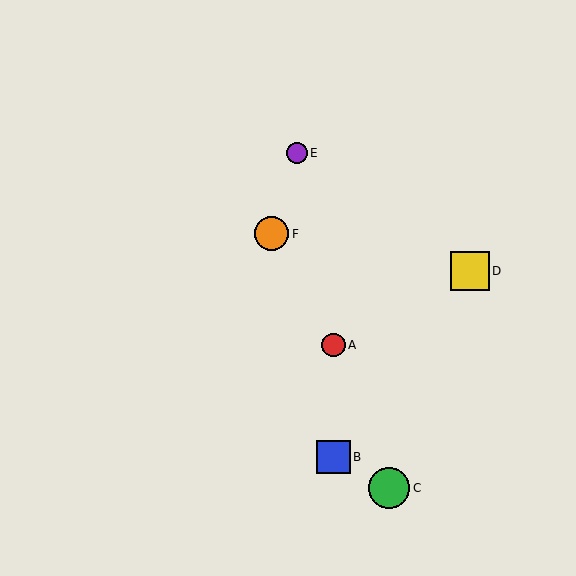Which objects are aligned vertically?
Objects A, B are aligned vertically.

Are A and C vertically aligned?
No, A is at x≈333 and C is at x≈389.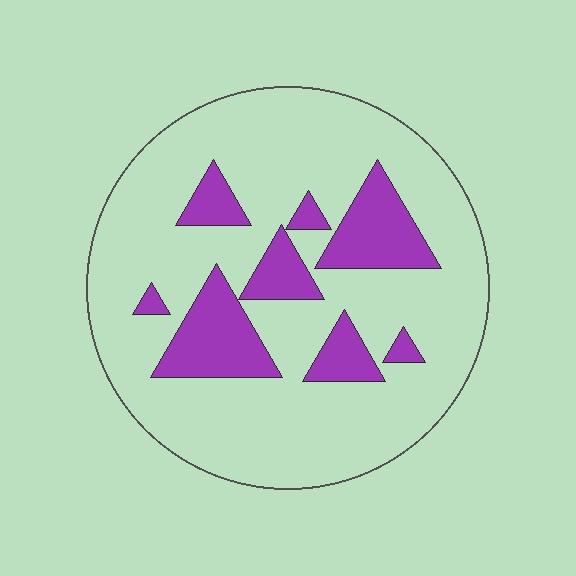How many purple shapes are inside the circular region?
8.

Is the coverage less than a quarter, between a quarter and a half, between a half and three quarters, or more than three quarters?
Less than a quarter.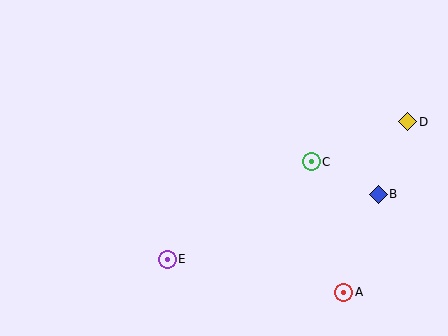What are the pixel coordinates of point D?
Point D is at (408, 122).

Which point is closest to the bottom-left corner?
Point E is closest to the bottom-left corner.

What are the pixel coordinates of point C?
Point C is at (311, 162).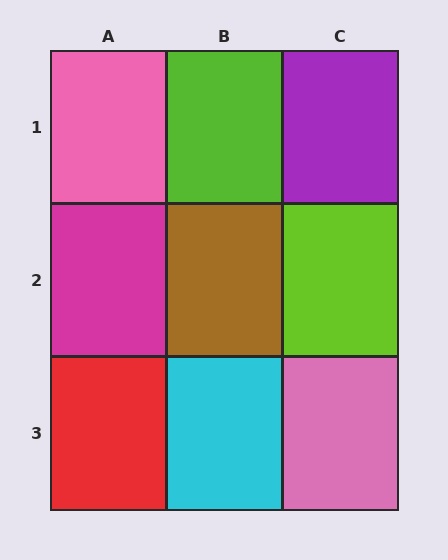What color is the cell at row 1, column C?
Purple.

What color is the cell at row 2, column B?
Brown.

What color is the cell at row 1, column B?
Lime.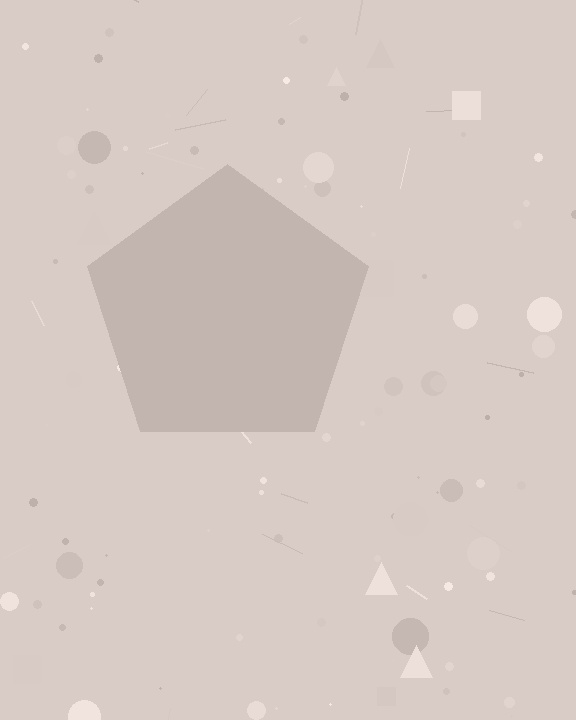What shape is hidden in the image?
A pentagon is hidden in the image.